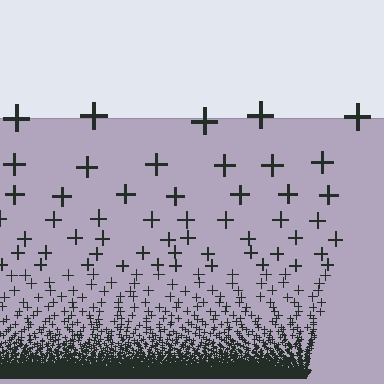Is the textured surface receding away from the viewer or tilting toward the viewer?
The surface appears to tilt toward the viewer. Texture elements get larger and sparser toward the top.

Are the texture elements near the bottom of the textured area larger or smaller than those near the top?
Smaller. The gradient is inverted — elements near the bottom are smaller and denser.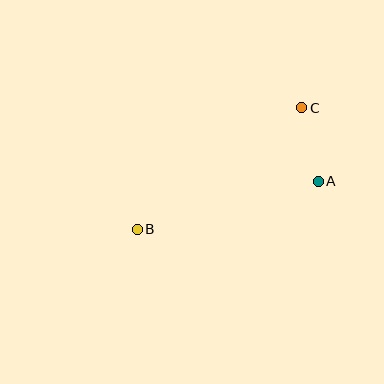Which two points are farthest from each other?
Points B and C are farthest from each other.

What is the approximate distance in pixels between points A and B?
The distance between A and B is approximately 187 pixels.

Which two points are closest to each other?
Points A and C are closest to each other.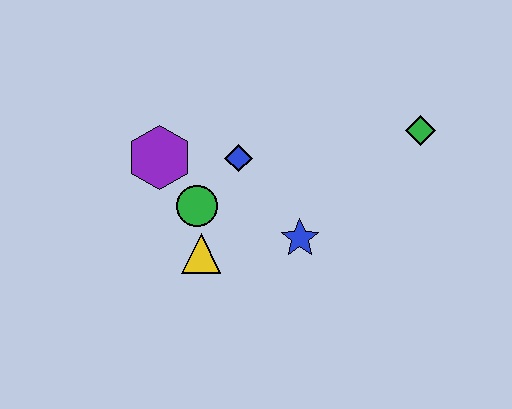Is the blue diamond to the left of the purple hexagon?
No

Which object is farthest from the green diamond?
The purple hexagon is farthest from the green diamond.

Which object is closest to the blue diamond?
The green circle is closest to the blue diamond.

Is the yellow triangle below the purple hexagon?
Yes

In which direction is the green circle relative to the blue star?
The green circle is to the left of the blue star.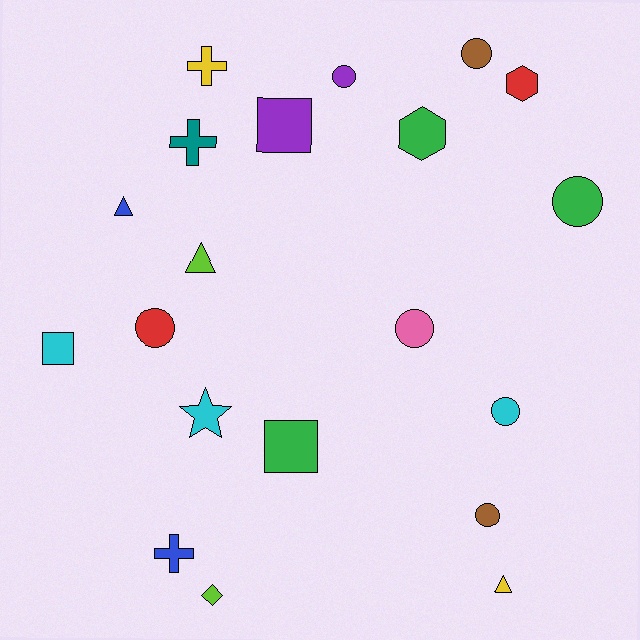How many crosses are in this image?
There are 3 crosses.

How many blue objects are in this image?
There are 2 blue objects.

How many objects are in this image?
There are 20 objects.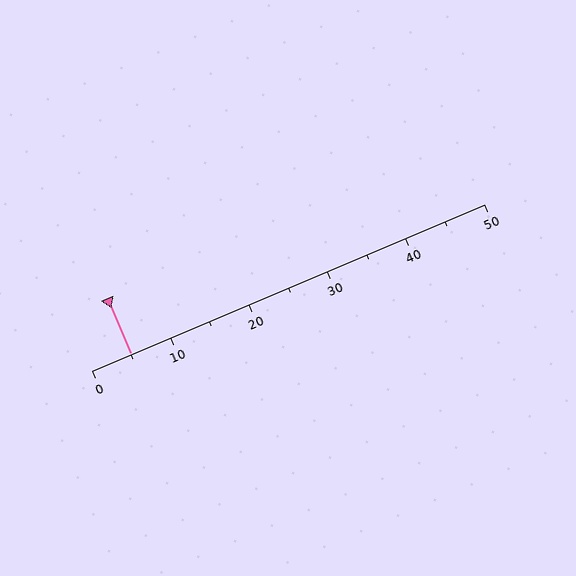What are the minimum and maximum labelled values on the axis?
The axis runs from 0 to 50.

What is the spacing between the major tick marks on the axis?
The major ticks are spaced 10 apart.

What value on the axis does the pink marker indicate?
The marker indicates approximately 5.